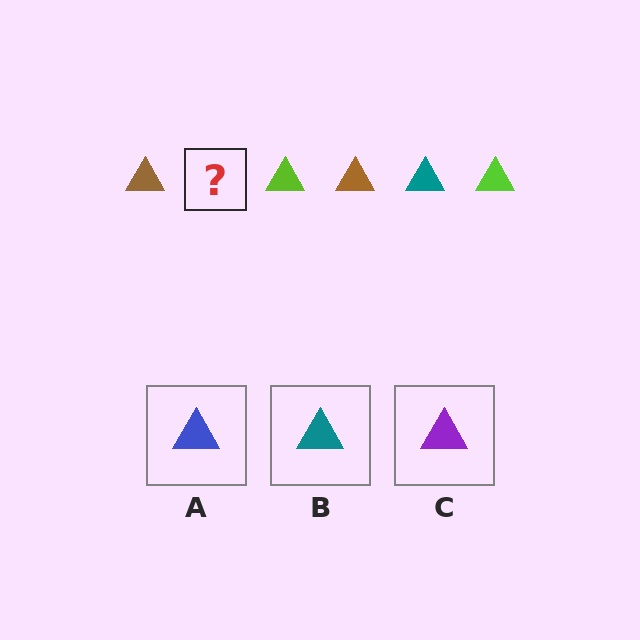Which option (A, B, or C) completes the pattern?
B.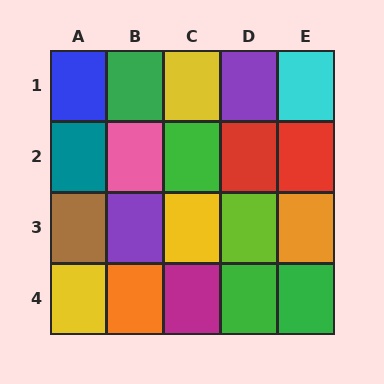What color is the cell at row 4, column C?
Magenta.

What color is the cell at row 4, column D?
Green.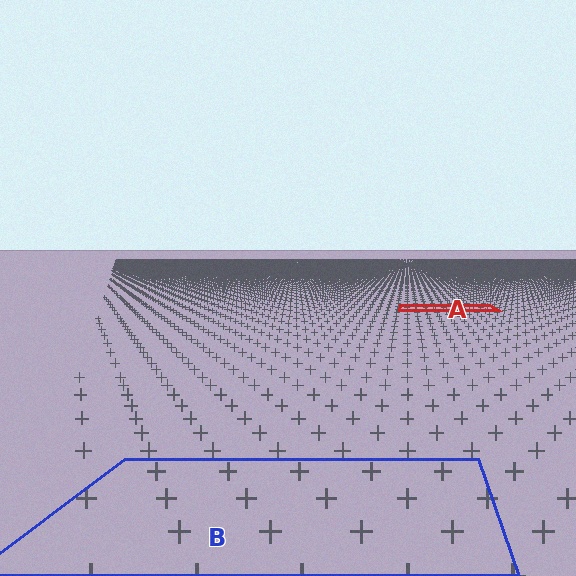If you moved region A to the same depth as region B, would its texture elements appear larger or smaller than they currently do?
They would appear larger. At a closer depth, the same texture elements are projected at a bigger on-screen size.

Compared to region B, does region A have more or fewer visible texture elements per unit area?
Region A has more texture elements per unit area — they are packed more densely because it is farther away.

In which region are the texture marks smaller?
The texture marks are smaller in region A, because it is farther away.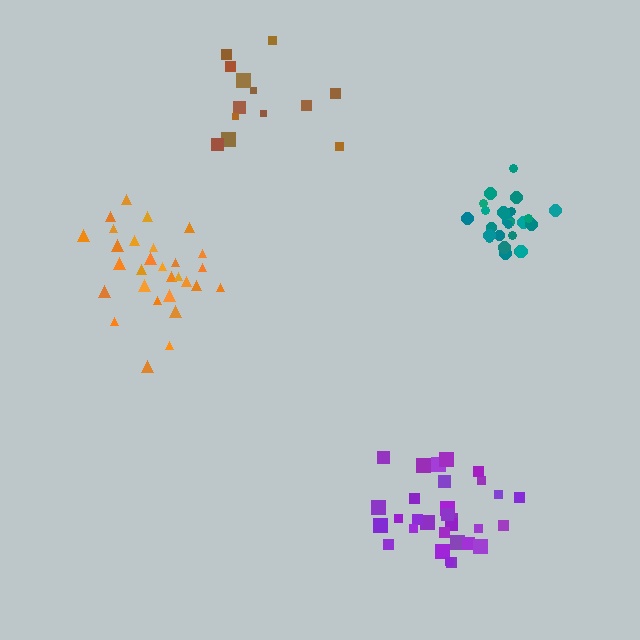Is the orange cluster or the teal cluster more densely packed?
Teal.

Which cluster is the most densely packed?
Teal.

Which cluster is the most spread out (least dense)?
Brown.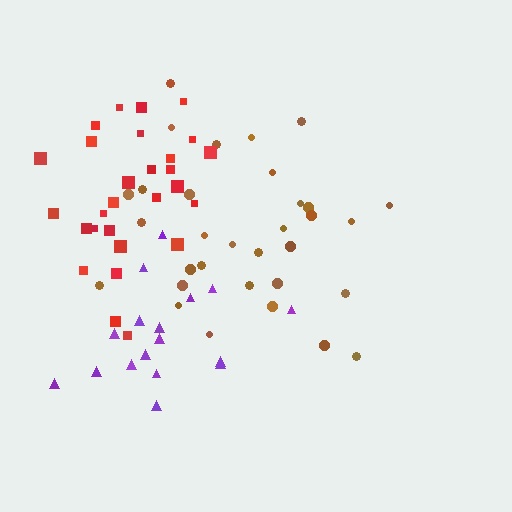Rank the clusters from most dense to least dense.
purple, brown, red.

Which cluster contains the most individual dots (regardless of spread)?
Brown (32).